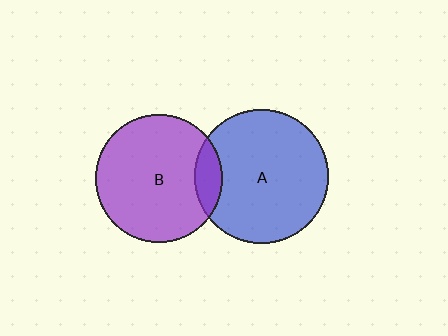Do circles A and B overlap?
Yes.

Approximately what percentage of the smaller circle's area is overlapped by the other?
Approximately 10%.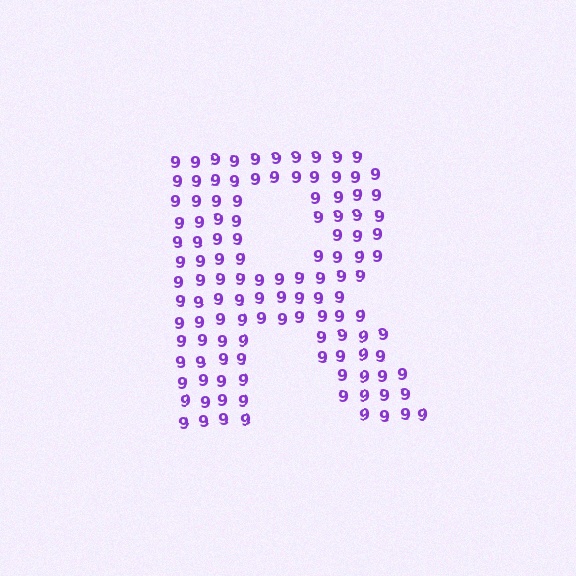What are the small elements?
The small elements are digit 9's.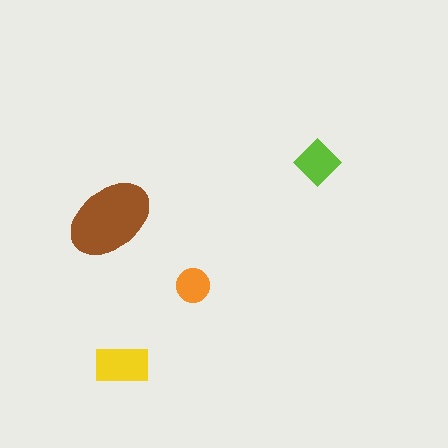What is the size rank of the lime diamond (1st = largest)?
3rd.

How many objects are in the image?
There are 4 objects in the image.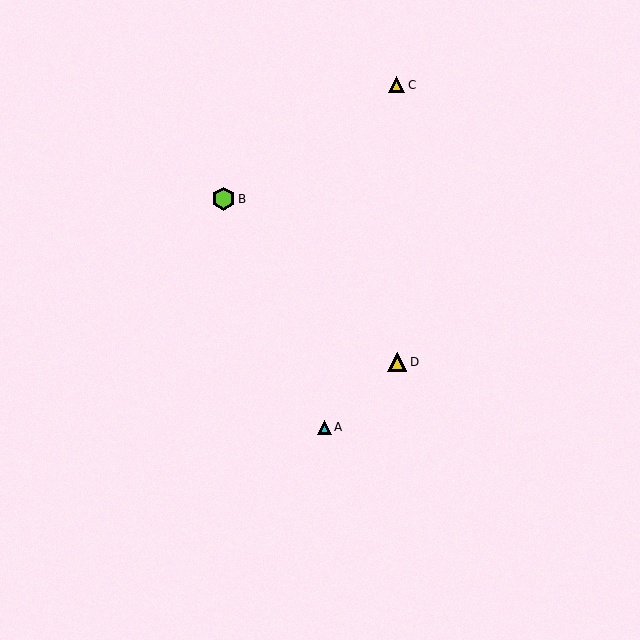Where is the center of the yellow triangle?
The center of the yellow triangle is at (397, 362).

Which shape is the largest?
The lime hexagon (labeled B) is the largest.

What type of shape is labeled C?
Shape C is a yellow triangle.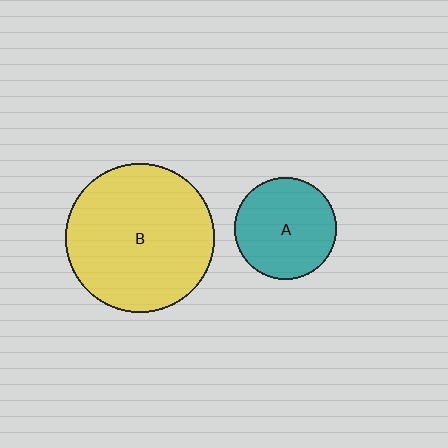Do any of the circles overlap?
No, none of the circles overlap.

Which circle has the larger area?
Circle B (yellow).